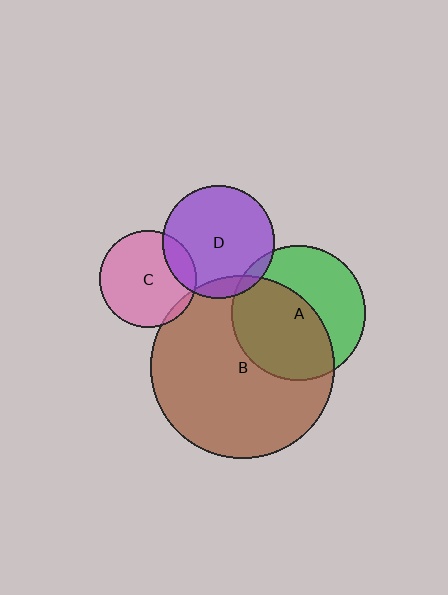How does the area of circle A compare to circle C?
Approximately 1.9 times.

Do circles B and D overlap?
Yes.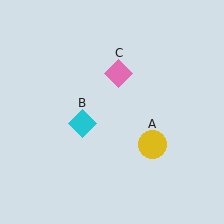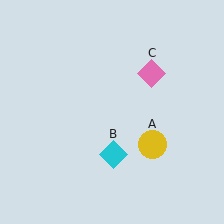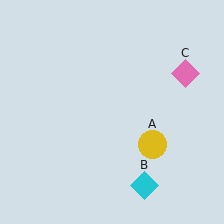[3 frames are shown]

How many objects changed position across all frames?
2 objects changed position: cyan diamond (object B), pink diamond (object C).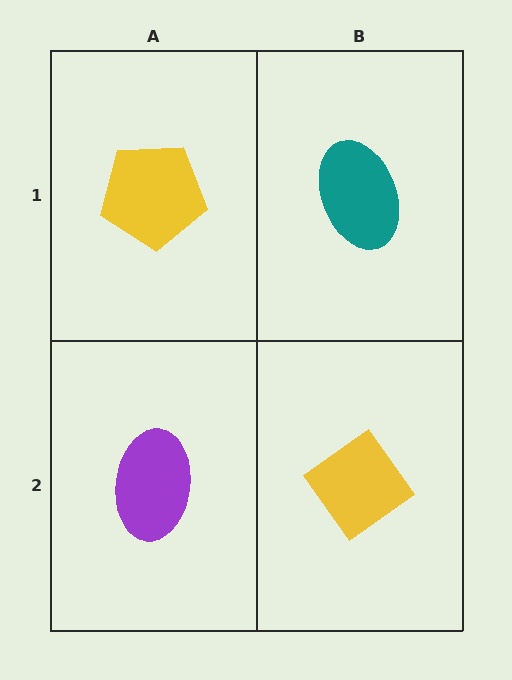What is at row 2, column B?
A yellow diamond.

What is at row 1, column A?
A yellow pentagon.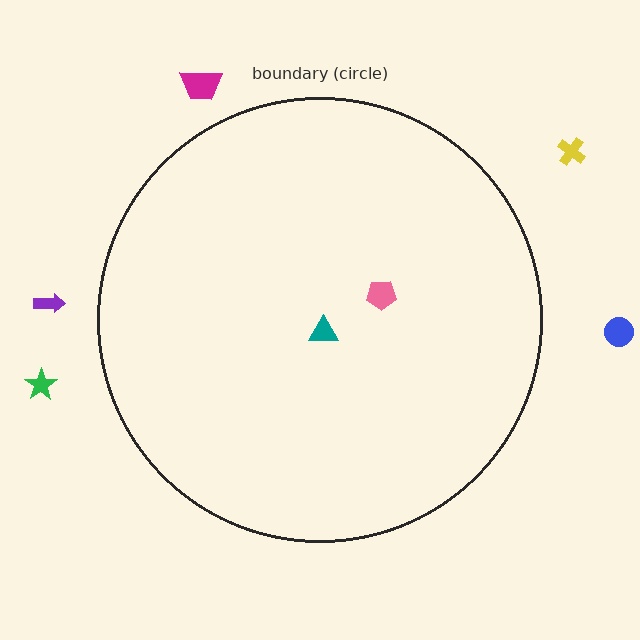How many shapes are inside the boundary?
2 inside, 5 outside.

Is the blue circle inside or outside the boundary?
Outside.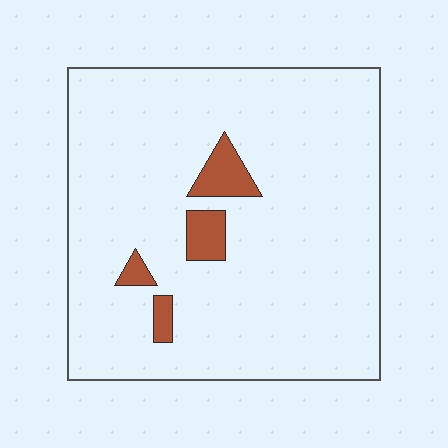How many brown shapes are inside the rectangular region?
4.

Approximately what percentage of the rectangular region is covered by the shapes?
Approximately 5%.